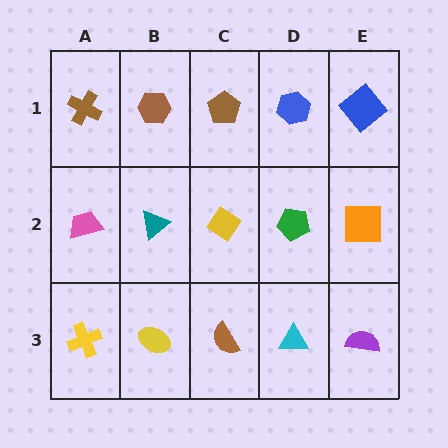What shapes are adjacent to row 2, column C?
A brown pentagon (row 1, column C), a brown semicircle (row 3, column C), a teal triangle (row 2, column B), a green pentagon (row 2, column D).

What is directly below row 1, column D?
A green pentagon.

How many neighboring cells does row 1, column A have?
2.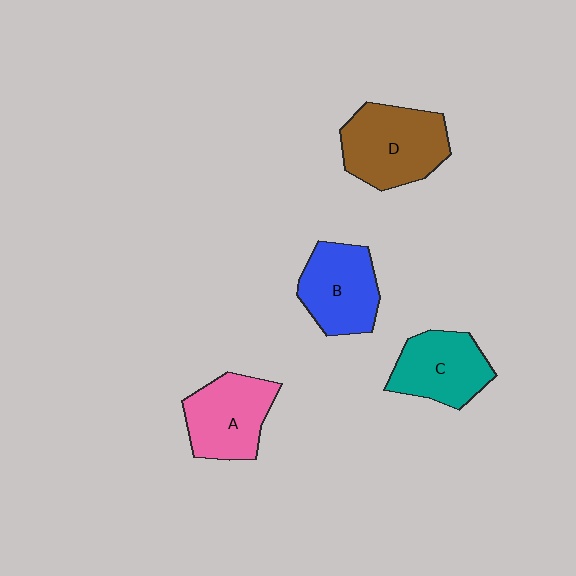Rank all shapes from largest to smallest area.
From largest to smallest: D (brown), A (pink), B (blue), C (teal).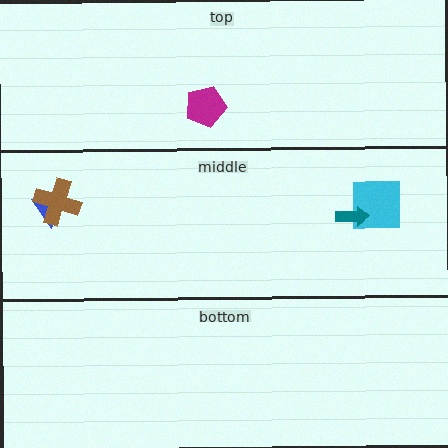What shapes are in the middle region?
The cyan square, the teal arrow, the blue triangle, the brown cross.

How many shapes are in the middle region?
4.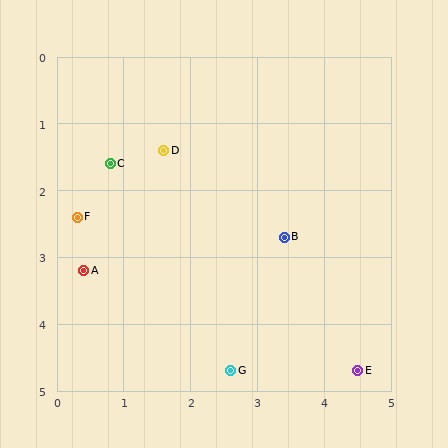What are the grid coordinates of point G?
Point G is at approximately (2.6, 4.7).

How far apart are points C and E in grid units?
Points C and E are about 4.8 grid units apart.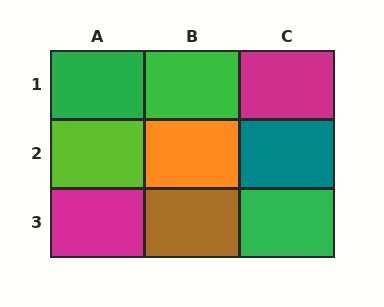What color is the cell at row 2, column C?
Teal.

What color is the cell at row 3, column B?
Brown.